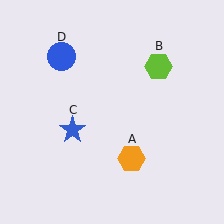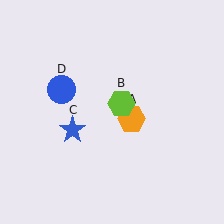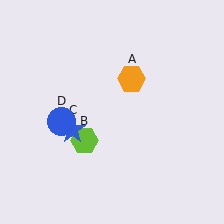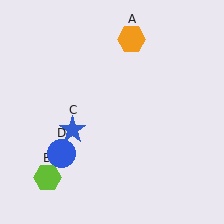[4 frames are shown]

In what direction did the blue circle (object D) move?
The blue circle (object D) moved down.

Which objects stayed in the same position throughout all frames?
Blue star (object C) remained stationary.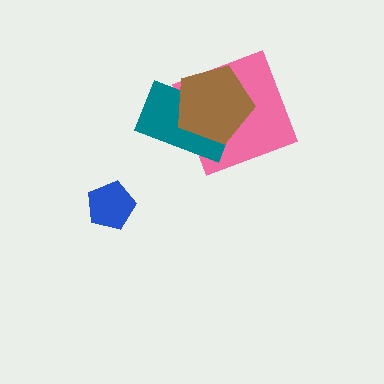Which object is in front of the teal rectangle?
The brown pentagon is in front of the teal rectangle.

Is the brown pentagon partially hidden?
No, no other shape covers it.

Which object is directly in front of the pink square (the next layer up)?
The teal rectangle is directly in front of the pink square.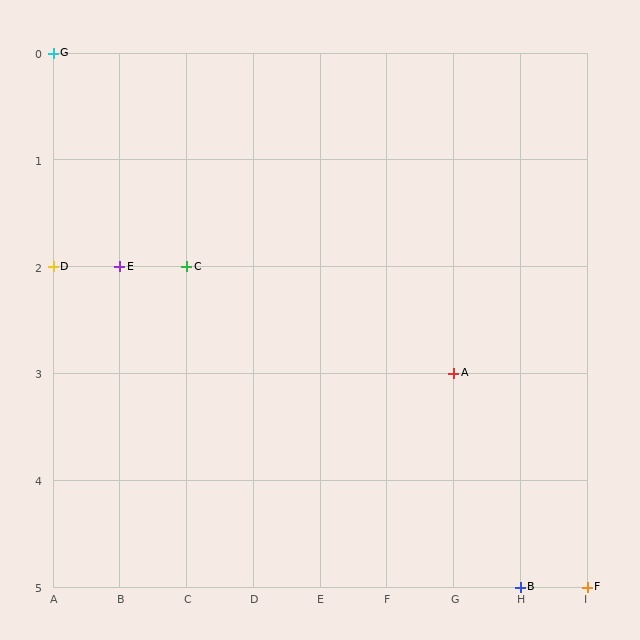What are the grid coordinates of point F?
Point F is at grid coordinates (I, 5).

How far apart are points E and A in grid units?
Points E and A are 5 columns and 1 row apart (about 5.1 grid units diagonally).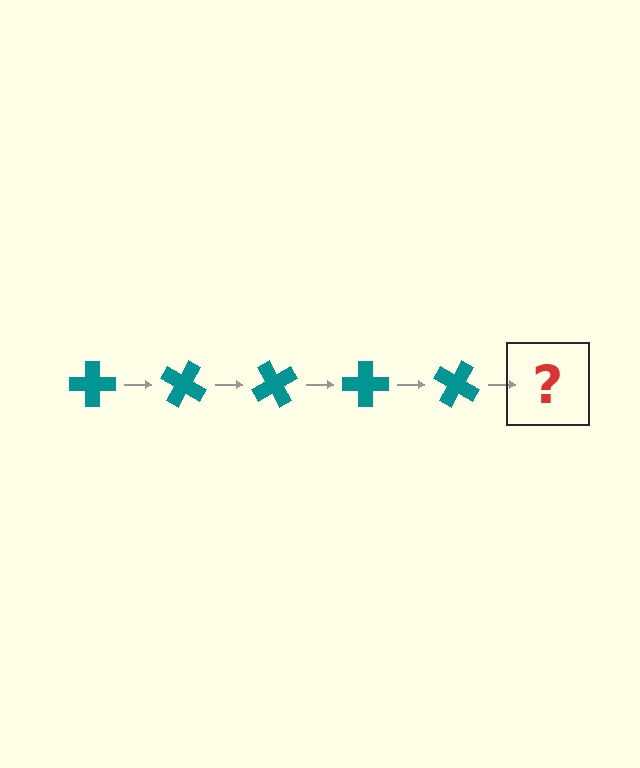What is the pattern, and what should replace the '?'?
The pattern is that the cross rotates 30 degrees each step. The '?' should be a teal cross rotated 150 degrees.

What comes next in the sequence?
The next element should be a teal cross rotated 150 degrees.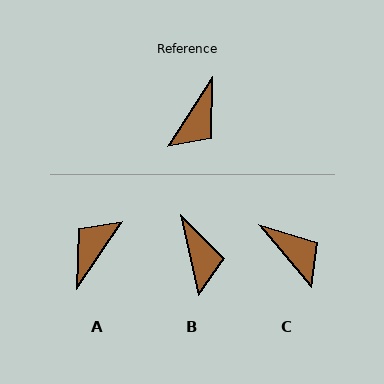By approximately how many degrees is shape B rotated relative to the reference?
Approximately 46 degrees counter-clockwise.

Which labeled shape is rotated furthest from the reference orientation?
A, about 178 degrees away.